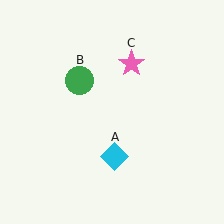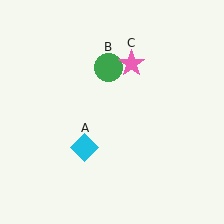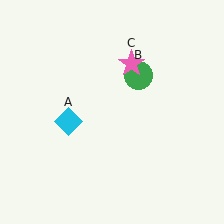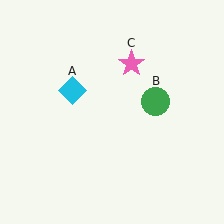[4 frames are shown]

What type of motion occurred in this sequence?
The cyan diamond (object A), green circle (object B) rotated clockwise around the center of the scene.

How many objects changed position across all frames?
2 objects changed position: cyan diamond (object A), green circle (object B).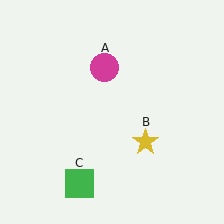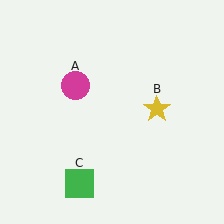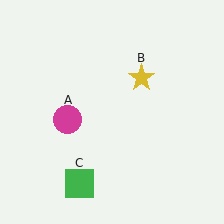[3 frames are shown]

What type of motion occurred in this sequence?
The magenta circle (object A), yellow star (object B) rotated counterclockwise around the center of the scene.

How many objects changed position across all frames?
2 objects changed position: magenta circle (object A), yellow star (object B).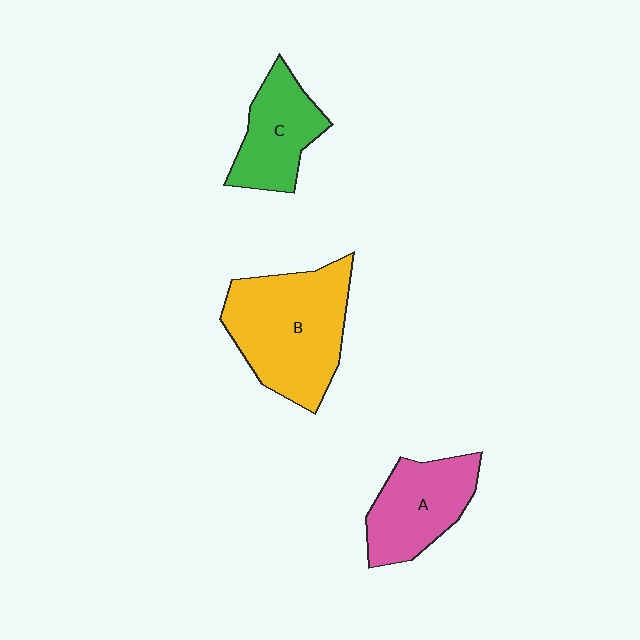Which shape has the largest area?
Shape B (yellow).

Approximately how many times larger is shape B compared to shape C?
Approximately 1.7 times.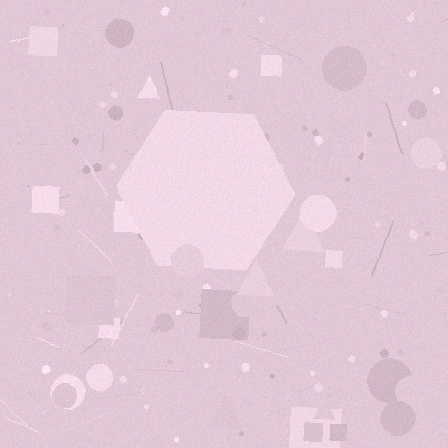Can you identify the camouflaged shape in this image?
The camouflaged shape is a hexagon.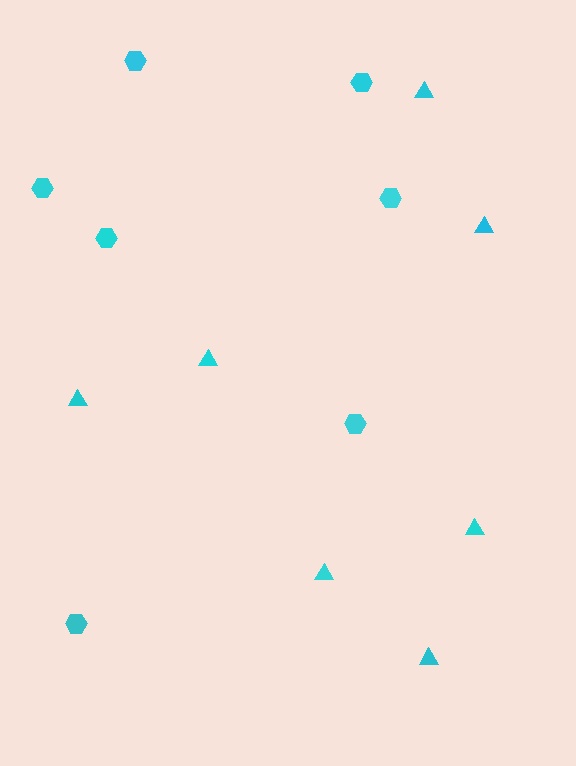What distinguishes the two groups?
There are 2 groups: one group of triangles (7) and one group of hexagons (7).